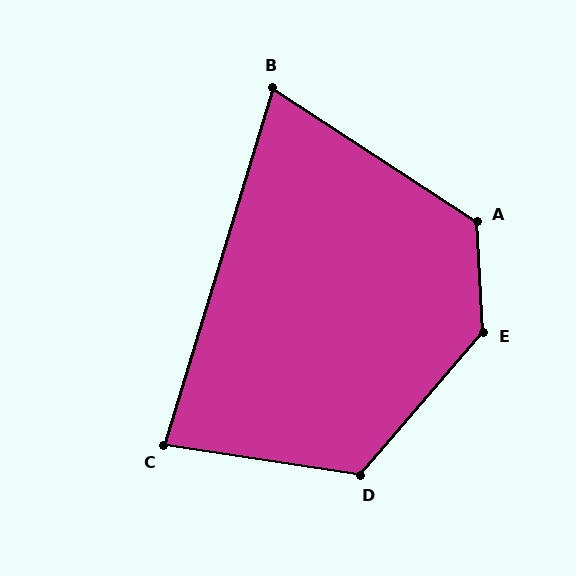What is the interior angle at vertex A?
Approximately 126 degrees (obtuse).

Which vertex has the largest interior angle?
E, at approximately 136 degrees.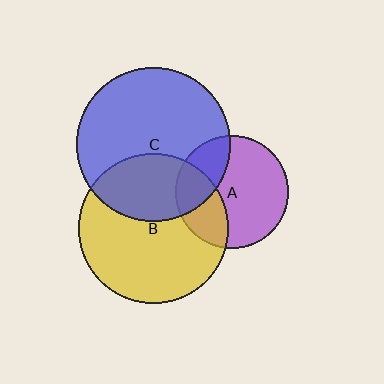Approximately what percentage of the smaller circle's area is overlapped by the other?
Approximately 30%.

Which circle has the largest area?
Circle C (blue).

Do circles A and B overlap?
Yes.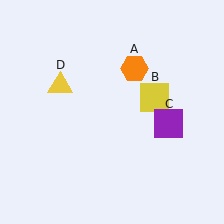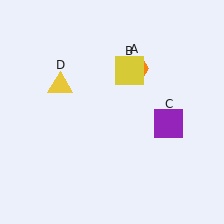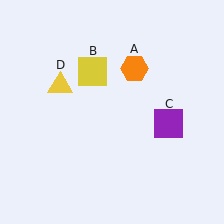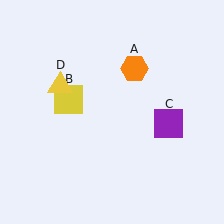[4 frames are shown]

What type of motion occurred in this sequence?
The yellow square (object B) rotated counterclockwise around the center of the scene.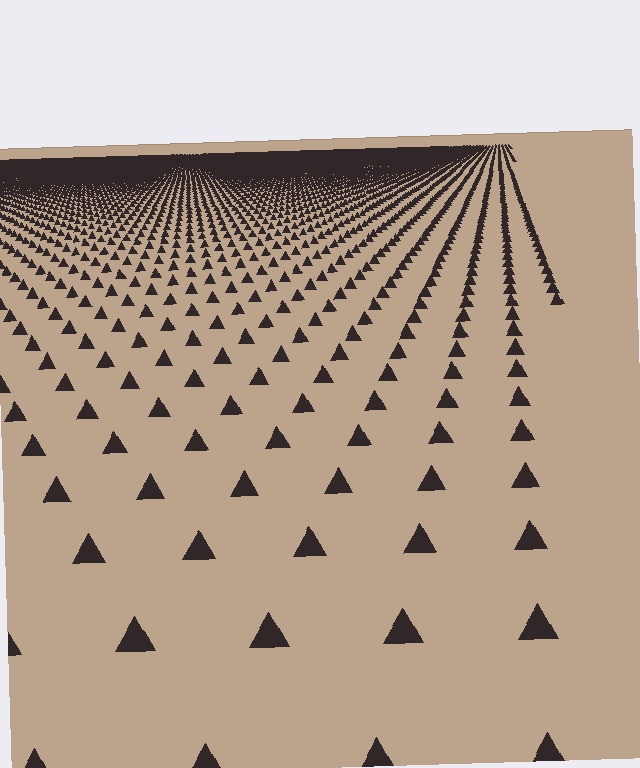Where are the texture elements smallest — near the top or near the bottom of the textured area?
Near the top.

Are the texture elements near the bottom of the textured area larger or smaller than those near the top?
Larger. Near the bottom, elements are closer to the viewer and appear at a bigger on-screen size.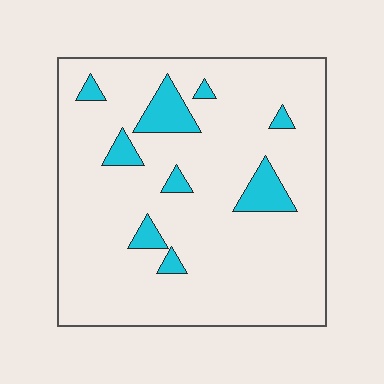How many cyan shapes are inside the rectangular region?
9.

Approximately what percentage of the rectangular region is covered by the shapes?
Approximately 10%.